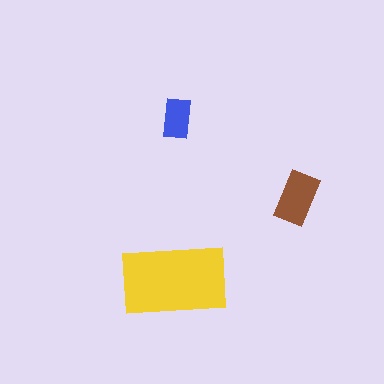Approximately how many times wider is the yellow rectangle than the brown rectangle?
About 2 times wider.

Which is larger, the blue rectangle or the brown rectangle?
The brown one.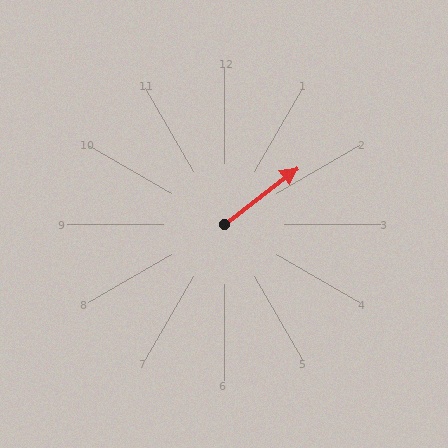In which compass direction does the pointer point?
Northeast.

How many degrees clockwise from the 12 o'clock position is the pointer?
Approximately 52 degrees.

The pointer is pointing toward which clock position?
Roughly 2 o'clock.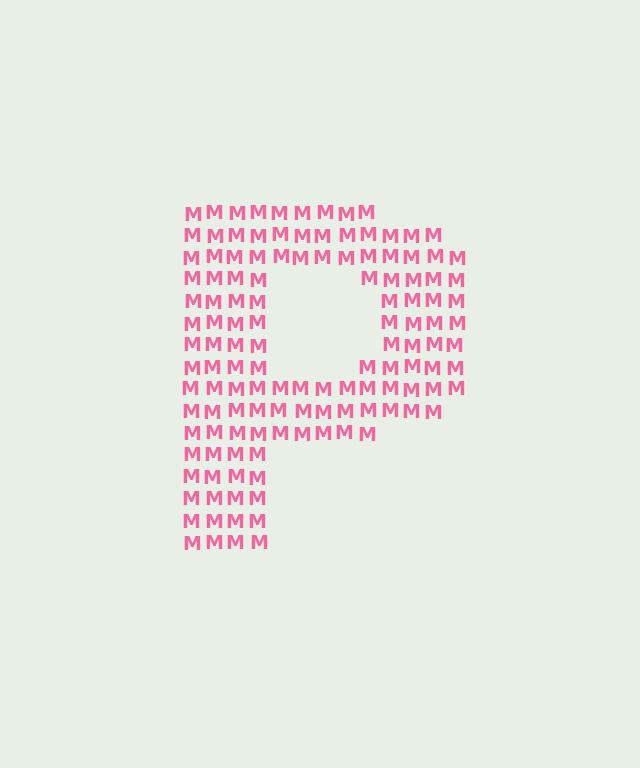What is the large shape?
The large shape is the letter P.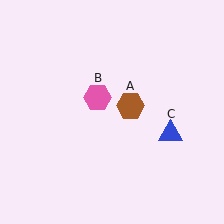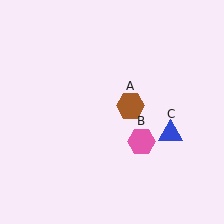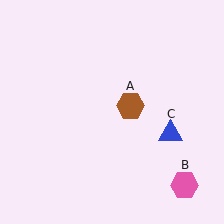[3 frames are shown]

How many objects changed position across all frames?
1 object changed position: pink hexagon (object B).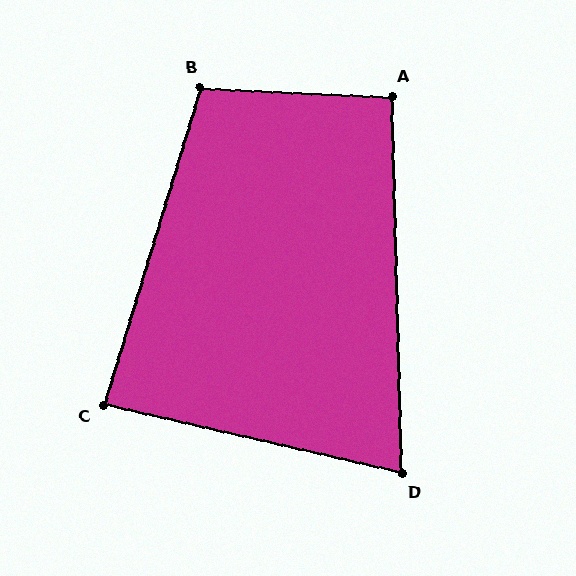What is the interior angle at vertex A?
Approximately 94 degrees (approximately right).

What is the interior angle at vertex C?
Approximately 86 degrees (approximately right).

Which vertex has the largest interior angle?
B, at approximately 104 degrees.